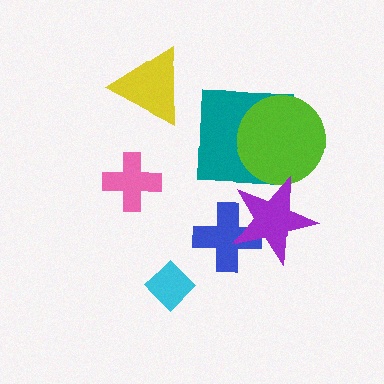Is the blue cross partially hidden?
Yes, it is partially covered by another shape.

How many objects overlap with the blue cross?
1 object overlaps with the blue cross.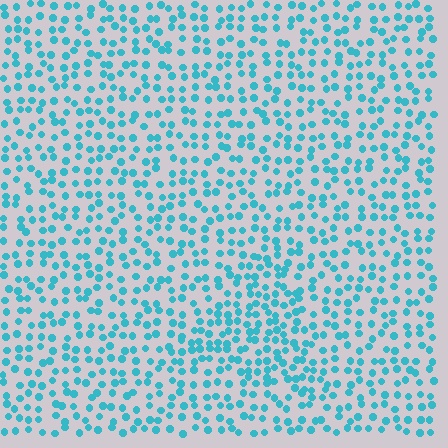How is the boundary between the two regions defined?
The boundary is defined by a change in element density (approximately 1.6x ratio). All elements are the same color, size, and shape.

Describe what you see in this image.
The image contains small cyan elements arranged at two different densities. A triangle-shaped region is visible where the elements are more densely packed than the surrounding area.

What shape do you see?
I see a triangle.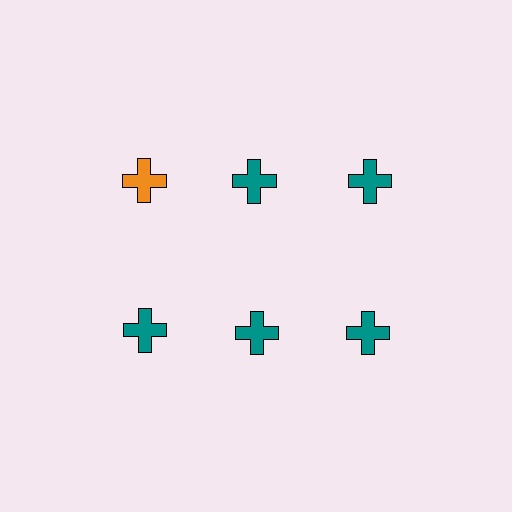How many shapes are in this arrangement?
There are 6 shapes arranged in a grid pattern.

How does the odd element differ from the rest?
It has a different color: orange instead of teal.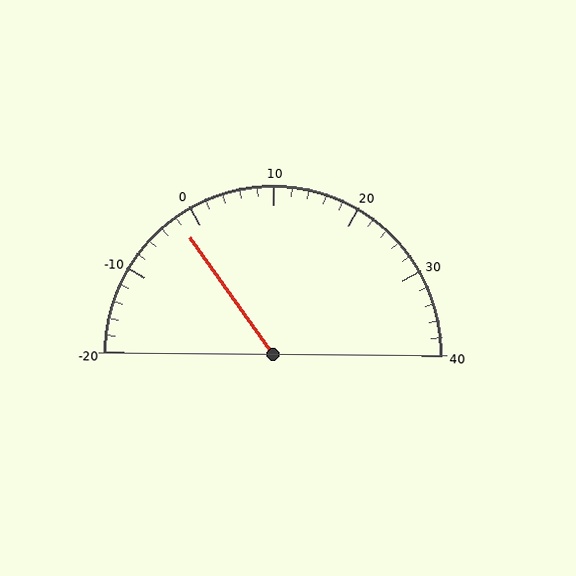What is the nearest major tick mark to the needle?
The nearest major tick mark is 0.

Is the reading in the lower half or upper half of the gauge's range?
The reading is in the lower half of the range (-20 to 40).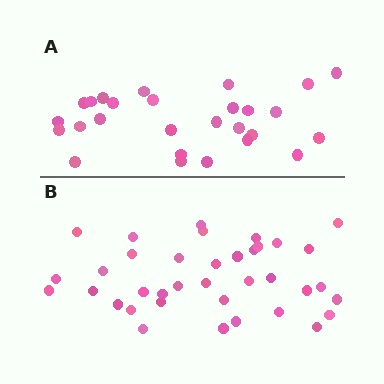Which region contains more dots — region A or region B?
Region B (the bottom region) has more dots.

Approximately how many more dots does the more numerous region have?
Region B has roughly 10 or so more dots than region A.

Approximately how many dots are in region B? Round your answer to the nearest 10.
About 40 dots. (The exact count is 37, which rounds to 40.)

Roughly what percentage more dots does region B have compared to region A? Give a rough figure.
About 35% more.